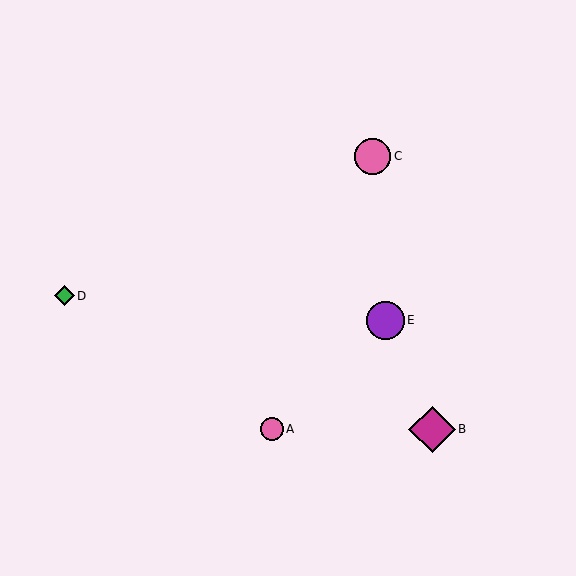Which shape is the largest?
The magenta diamond (labeled B) is the largest.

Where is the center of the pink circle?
The center of the pink circle is at (373, 156).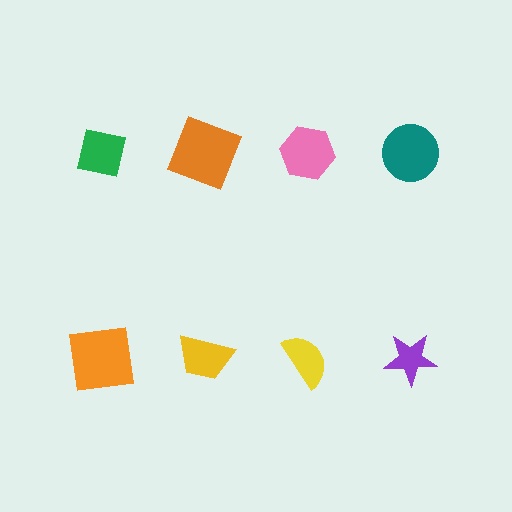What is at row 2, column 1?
An orange square.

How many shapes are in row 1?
4 shapes.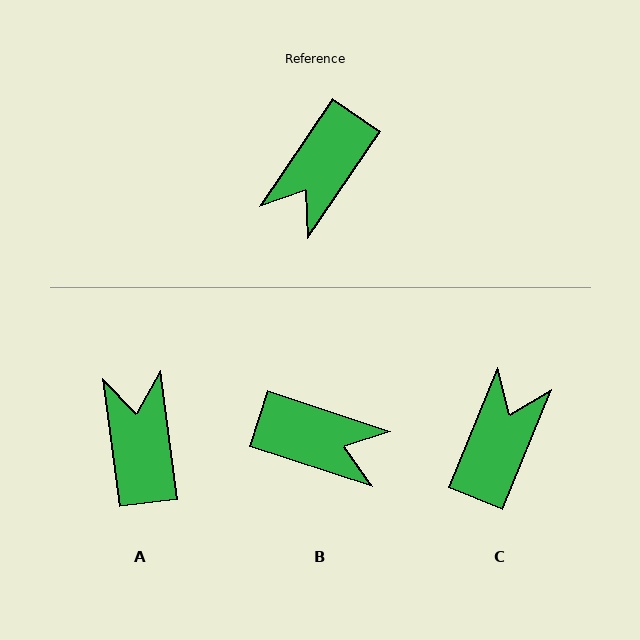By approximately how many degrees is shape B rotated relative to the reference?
Approximately 106 degrees counter-clockwise.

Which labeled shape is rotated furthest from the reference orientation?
C, about 168 degrees away.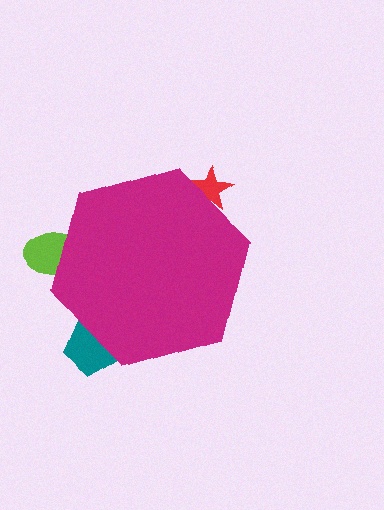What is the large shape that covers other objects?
A magenta hexagon.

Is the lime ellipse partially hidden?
Yes, the lime ellipse is partially hidden behind the magenta hexagon.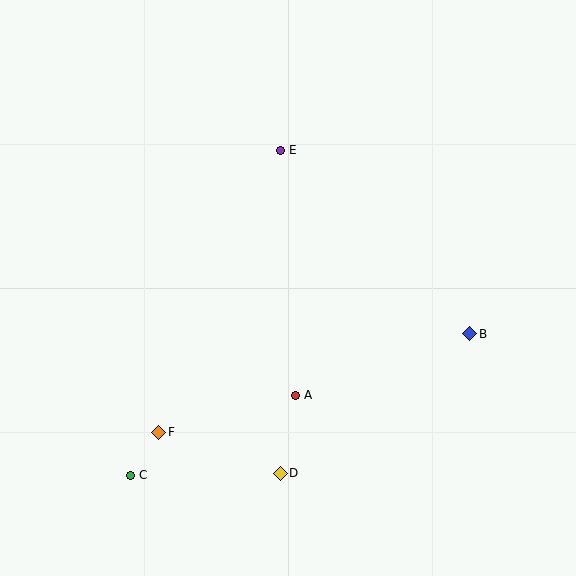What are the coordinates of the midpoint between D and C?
The midpoint between D and C is at (205, 474).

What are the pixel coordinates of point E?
Point E is at (280, 150).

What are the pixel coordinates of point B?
Point B is at (470, 334).